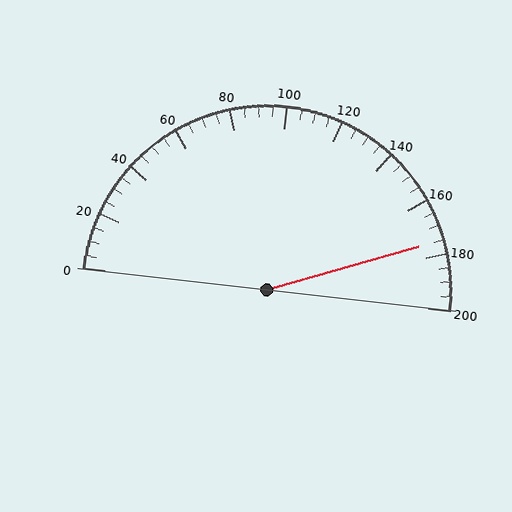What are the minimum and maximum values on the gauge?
The gauge ranges from 0 to 200.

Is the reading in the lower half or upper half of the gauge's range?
The reading is in the upper half of the range (0 to 200).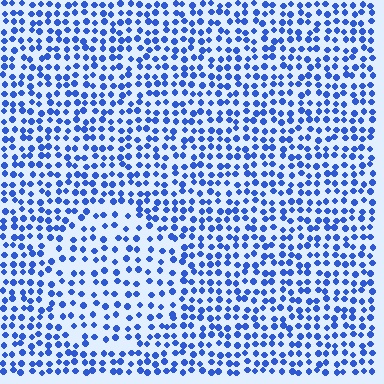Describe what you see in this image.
The image contains small blue elements arranged at two different densities. A circle-shaped region is visible where the elements are less densely packed than the surrounding area.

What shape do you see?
I see a circle.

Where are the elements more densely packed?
The elements are more densely packed outside the circle boundary.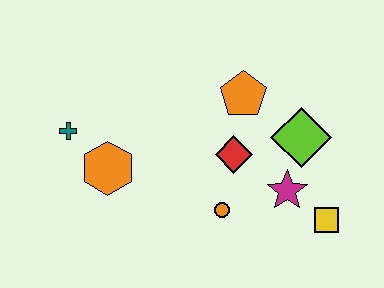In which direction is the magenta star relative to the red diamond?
The magenta star is to the right of the red diamond.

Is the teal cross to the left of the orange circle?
Yes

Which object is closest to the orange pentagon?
The red diamond is closest to the orange pentagon.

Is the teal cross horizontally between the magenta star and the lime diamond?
No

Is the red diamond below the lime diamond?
Yes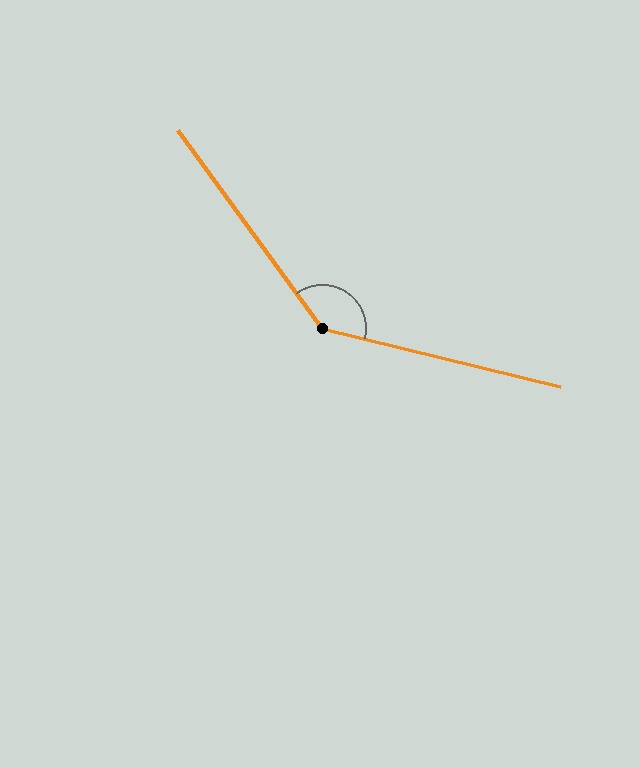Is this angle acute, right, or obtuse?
It is obtuse.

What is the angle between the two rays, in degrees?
Approximately 140 degrees.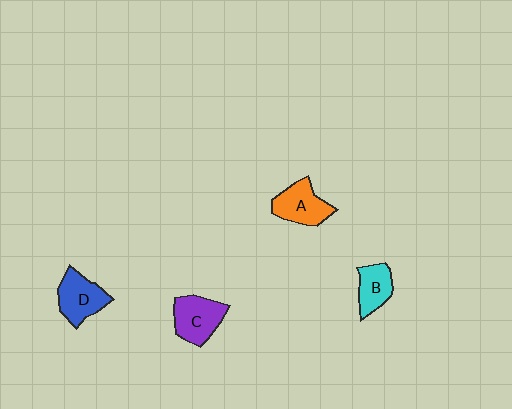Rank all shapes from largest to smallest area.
From largest to smallest: C (purple), D (blue), A (orange), B (cyan).